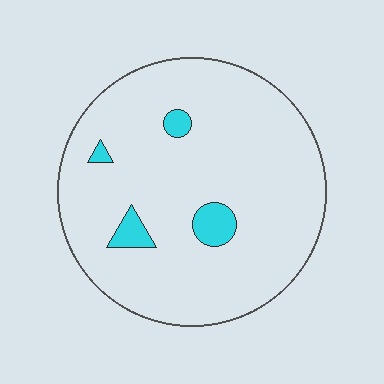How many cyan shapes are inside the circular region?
4.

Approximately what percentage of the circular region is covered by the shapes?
Approximately 5%.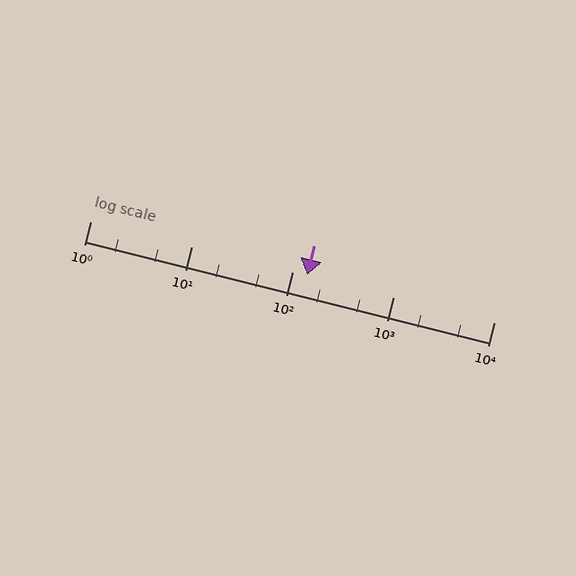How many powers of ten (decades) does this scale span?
The scale spans 4 decades, from 1 to 10000.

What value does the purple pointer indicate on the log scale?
The pointer indicates approximately 140.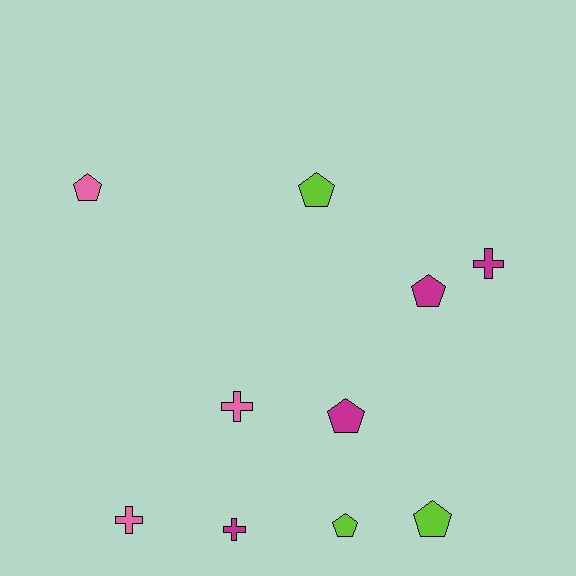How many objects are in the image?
There are 10 objects.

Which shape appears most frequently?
Pentagon, with 6 objects.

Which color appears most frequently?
Magenta, with 4 objects.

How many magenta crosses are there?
There are 2 magenta crosses.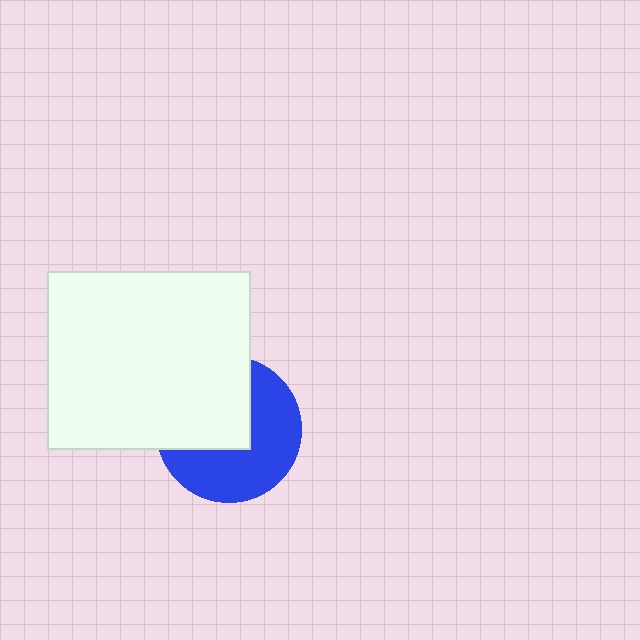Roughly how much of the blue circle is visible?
About half of it is visible (roughly 54%).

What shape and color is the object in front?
The object in front is a white rectangle.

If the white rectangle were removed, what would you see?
You would see the complete blue circle.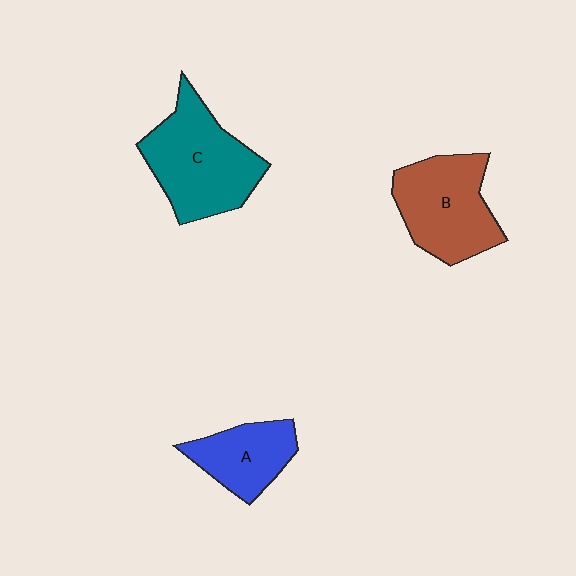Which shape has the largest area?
Shape C (teal).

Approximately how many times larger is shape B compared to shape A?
Approximately 1.5 times.